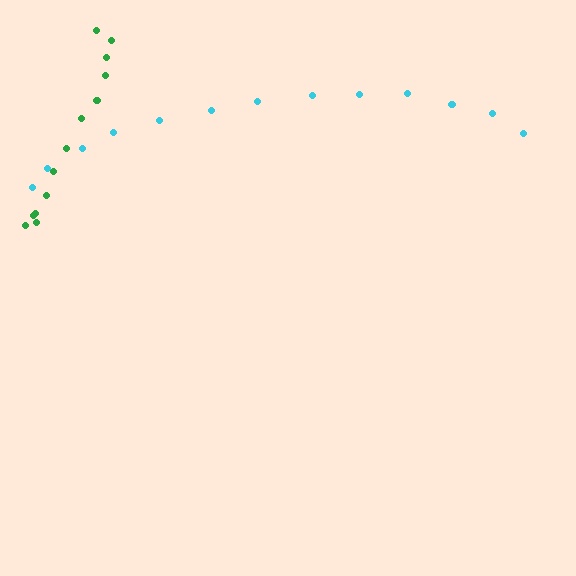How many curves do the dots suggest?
There are 2 distinct paths.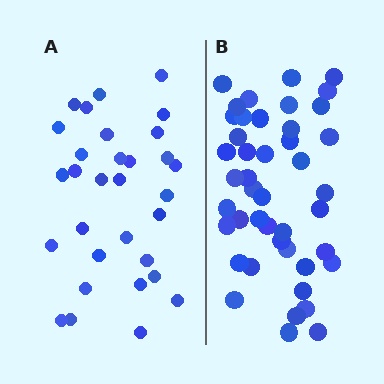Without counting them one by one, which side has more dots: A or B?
Region B (the right region) has more dots.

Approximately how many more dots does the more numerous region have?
Region B has approximately 15 more dots than region A.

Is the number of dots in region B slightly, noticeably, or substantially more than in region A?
Region B has noticeably more, but not dramatically so. The ratio is roughly 1.4 to 1.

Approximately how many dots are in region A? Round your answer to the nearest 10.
About 30 dots. (The exact count is 31, which rounds to 30.)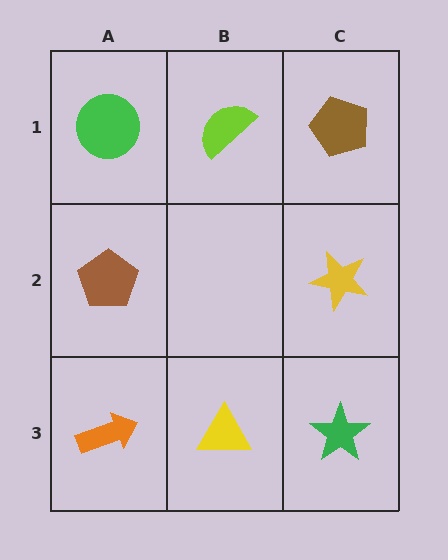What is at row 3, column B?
A yellow triangle.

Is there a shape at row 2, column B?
No, that cell is empty.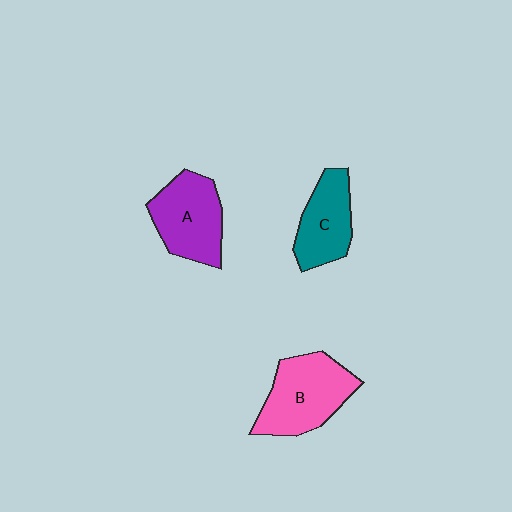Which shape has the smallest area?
Shape C (teal).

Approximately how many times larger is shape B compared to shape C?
Approximately 1.4 times.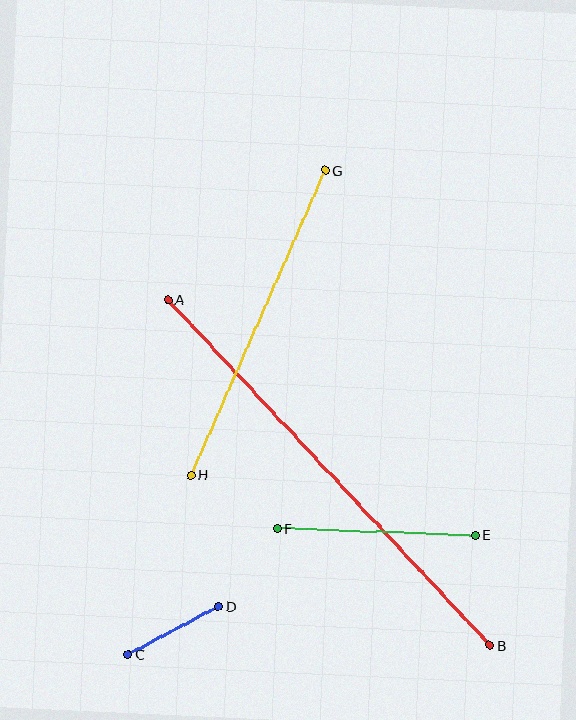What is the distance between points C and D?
The distance is approximately 102 pixels.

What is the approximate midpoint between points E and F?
The midpoint is at approximately (376, 532) pixels.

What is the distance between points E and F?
The distance is approximately 198 pixels.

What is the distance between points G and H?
The distance is approximately 333 pixels.